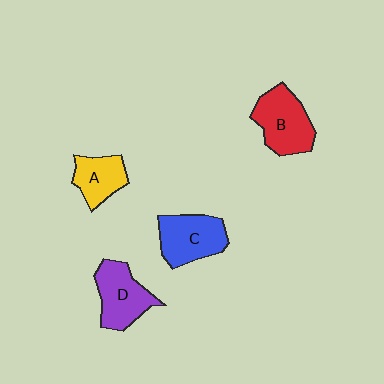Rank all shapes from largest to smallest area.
From largest to smallest: B (red), C (blue), D (purple), A (yellow).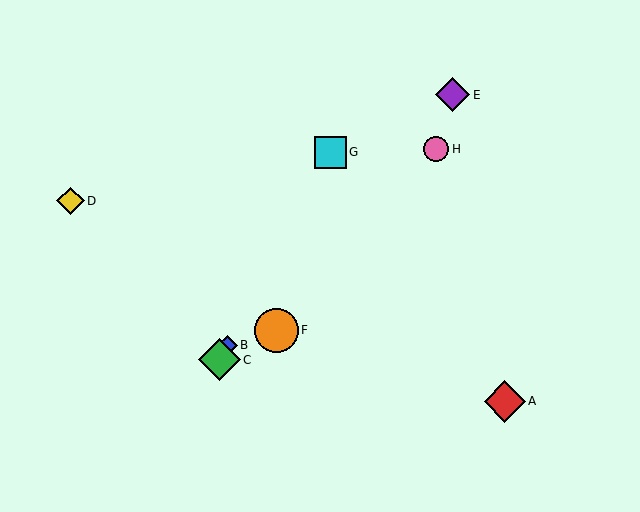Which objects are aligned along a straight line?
Objects B, C, G are aligned along a straight line.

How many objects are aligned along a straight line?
3 objects (B, C, G) are aligned along a straight line.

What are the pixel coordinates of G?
Object G is at (330, 152).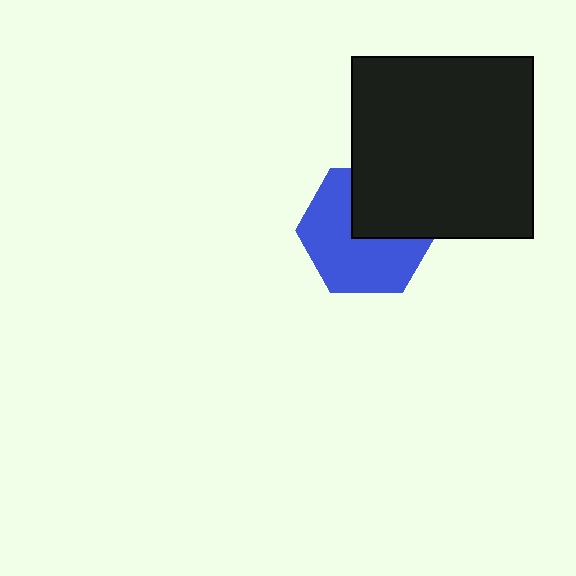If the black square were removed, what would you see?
You would see the complete blue hexagon.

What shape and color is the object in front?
The object in front is a black square.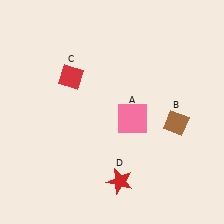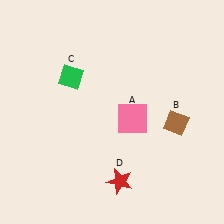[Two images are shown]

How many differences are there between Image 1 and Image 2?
There is 1 difference between the two images.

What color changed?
The diamond (C) changed from red in Image 1 to green in Image 2.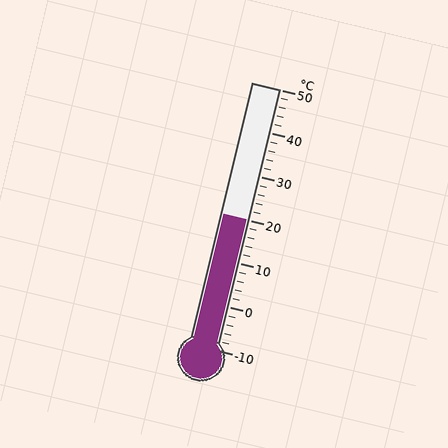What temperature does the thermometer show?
The thermometer shows approximately 20°C.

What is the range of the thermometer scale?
The thermometer scale ranges from -10°C to 50°C.